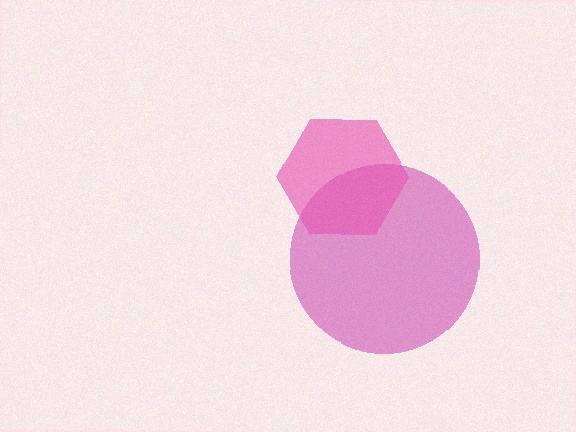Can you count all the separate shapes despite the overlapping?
Yes, there are 2 separate shapes.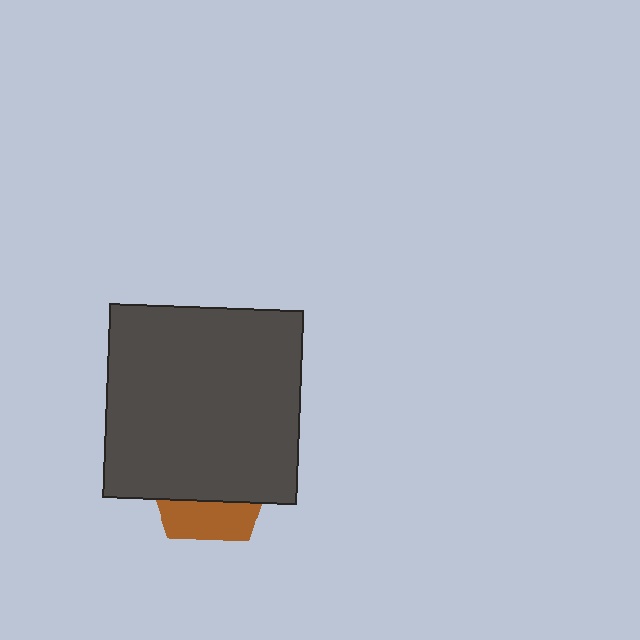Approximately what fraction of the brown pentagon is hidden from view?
Roughly 69% of the brown pentagon is hidden behind the dark gray square.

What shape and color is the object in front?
The object in front is a dark gray square.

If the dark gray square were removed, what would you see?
You would see the complete brown pentagon.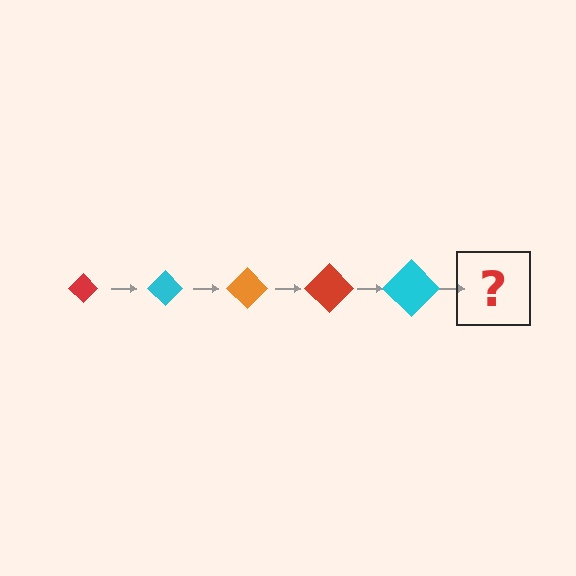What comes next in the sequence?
The next element should be an orange diamond, larger than the previous one.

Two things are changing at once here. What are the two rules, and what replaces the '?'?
The two rules are that the diamond grows larger each step and the color cycles through red, cyan, and orange. The '?' should be an orange diamond, larger than the previous one.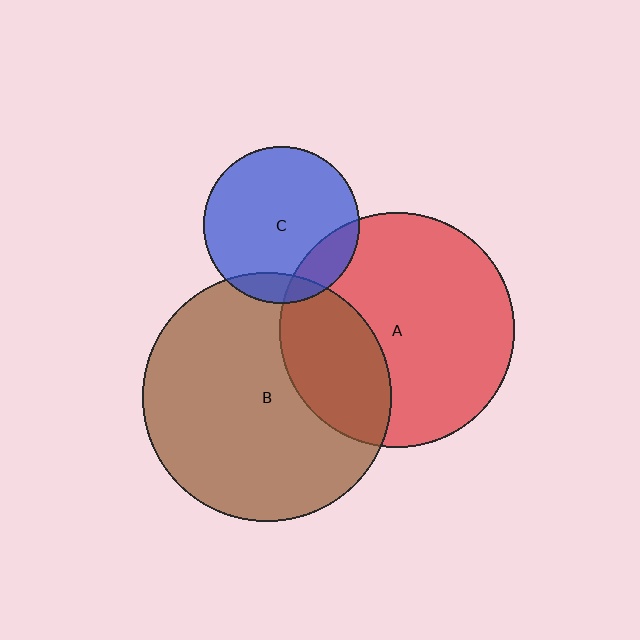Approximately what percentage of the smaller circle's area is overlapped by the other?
Approximately 10%.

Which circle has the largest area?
Circle B (brown).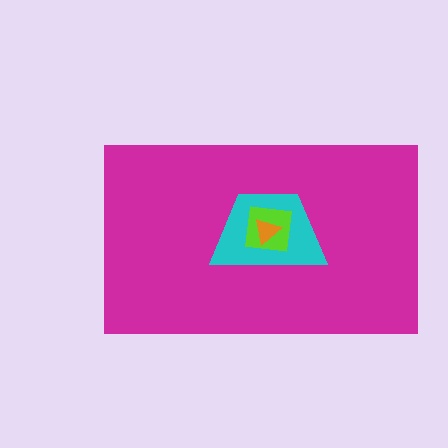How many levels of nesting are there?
4.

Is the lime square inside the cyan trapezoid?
Yes.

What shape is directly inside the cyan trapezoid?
The lime square.